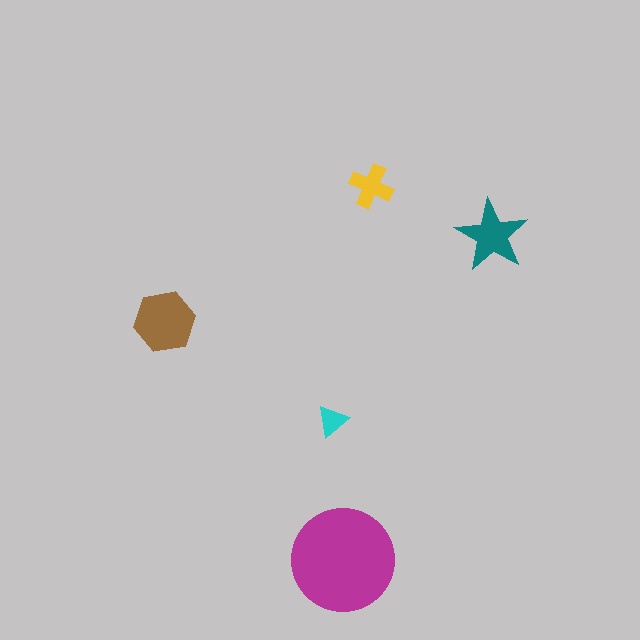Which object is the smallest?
The cyan triangle.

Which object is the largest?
The magenta circle.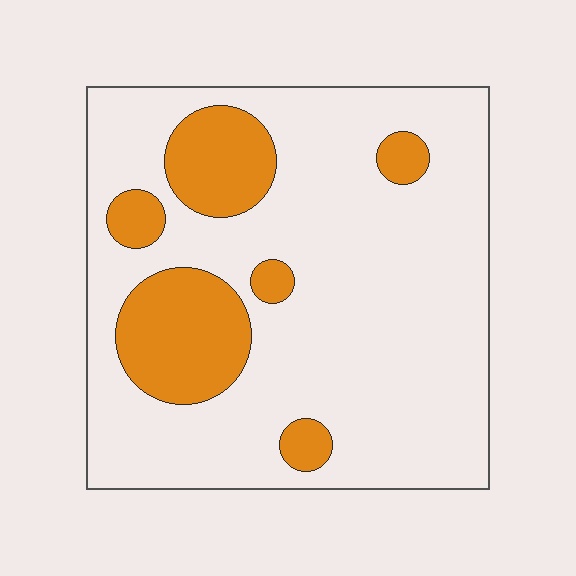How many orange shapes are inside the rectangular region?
6.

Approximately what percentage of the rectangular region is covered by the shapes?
Approximately 20%.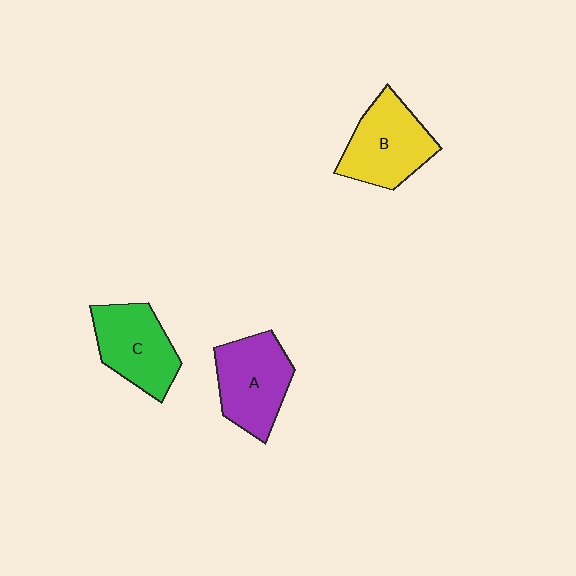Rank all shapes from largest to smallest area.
From largest to smallest: B (yellow), A (purple), C (green).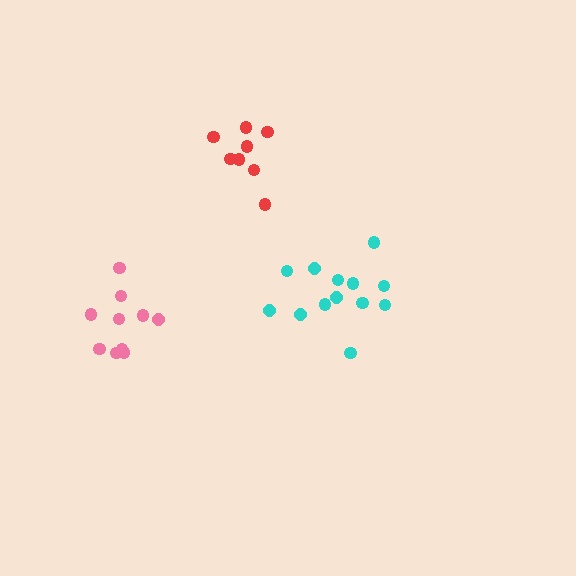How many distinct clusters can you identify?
There are 3 distinct clusters.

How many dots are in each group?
Group 1: 13 dots, Group 2: 10 dots, Group 3: 8 dots (31 total).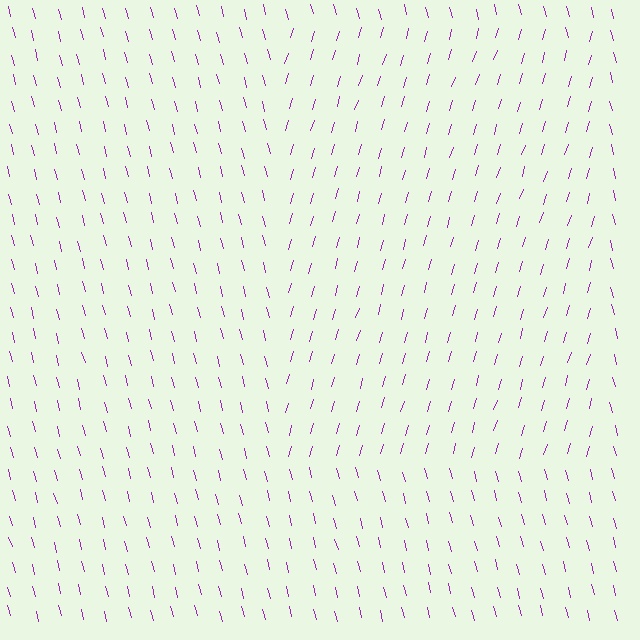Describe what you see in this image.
The image is filled with small purple line segments. A rectangle region in the image has lines oriented differently from the surrounding lines, creating a visible texture boundary.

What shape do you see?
I see a rectangle.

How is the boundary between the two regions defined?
The boundary is defined purely by a change in line orientation (approximately 31 degrees difference). All lines are the same color and thickness.